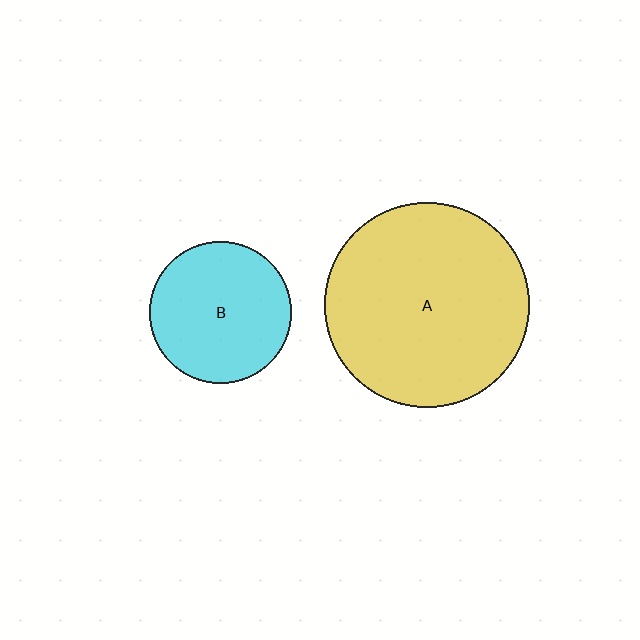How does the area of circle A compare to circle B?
Approximately 2.1 times.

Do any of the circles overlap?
No, none of the circles overlap.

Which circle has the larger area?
Circle A (yellow).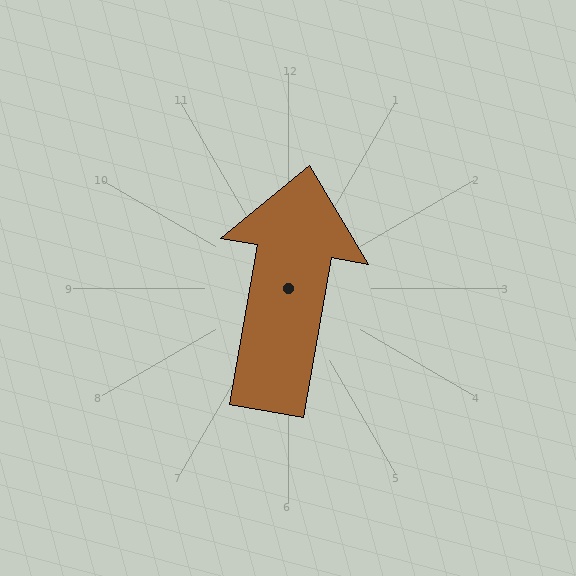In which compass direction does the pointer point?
North.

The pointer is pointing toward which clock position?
Roughly 12 o'clock.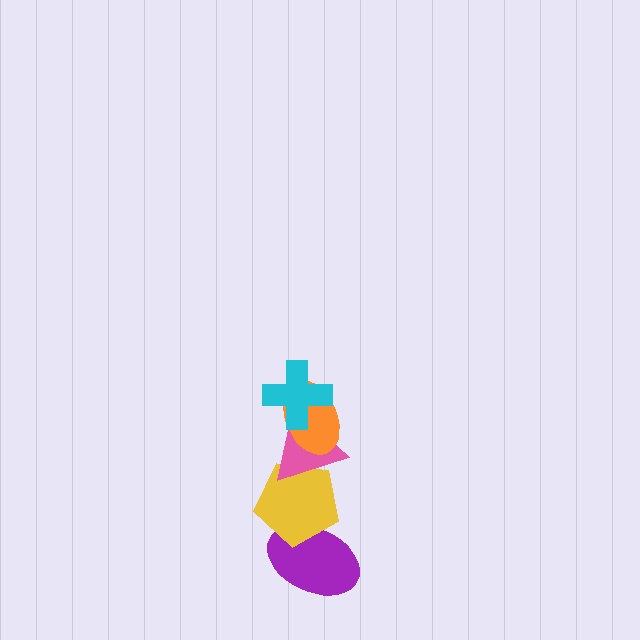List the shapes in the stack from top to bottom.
From top to bottom: the cyan cross, the orange ellipse, the pink triangle, the yellow pentagon, the purple ellipse.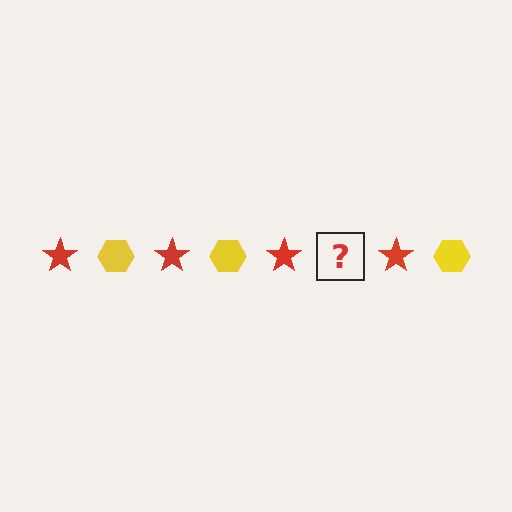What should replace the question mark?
The question mark should be replaced with a yellow hexagon.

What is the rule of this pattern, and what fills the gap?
The rule is that the pattern alternates between red star and yellow hexagon. The gap should be filled with a yellow hexagon.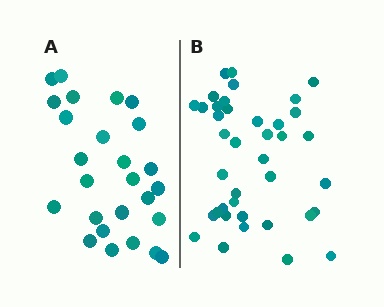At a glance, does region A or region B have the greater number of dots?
Region B (the right region) has more dots.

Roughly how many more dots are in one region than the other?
Region B has approximately 15 more dots than region A.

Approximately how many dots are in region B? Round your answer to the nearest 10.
About 40 dots. (The exact count is 39, which rounds to 40.)